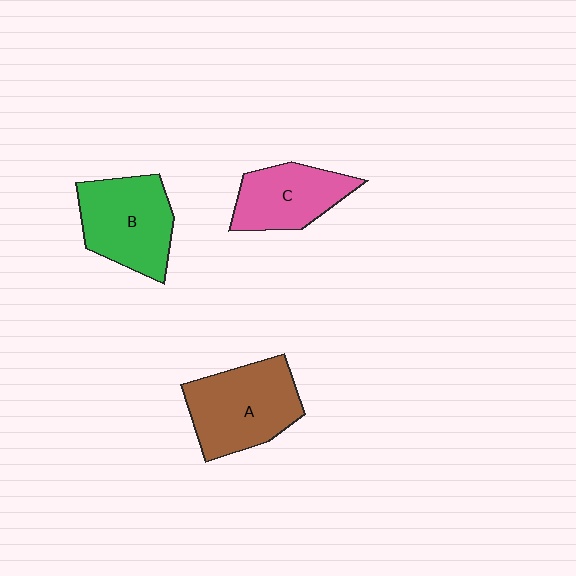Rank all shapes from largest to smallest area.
From largest to smallest: A (brown), B (green), C (pink).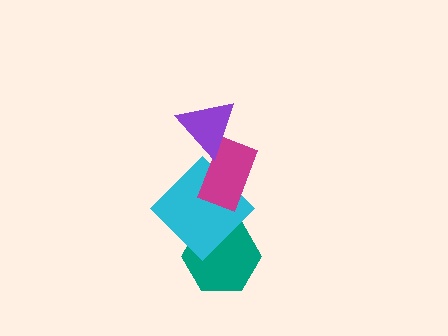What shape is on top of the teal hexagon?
The cyan diamond is on top of the teal hexagon.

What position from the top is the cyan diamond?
The cyan diamond is 3rd from the top.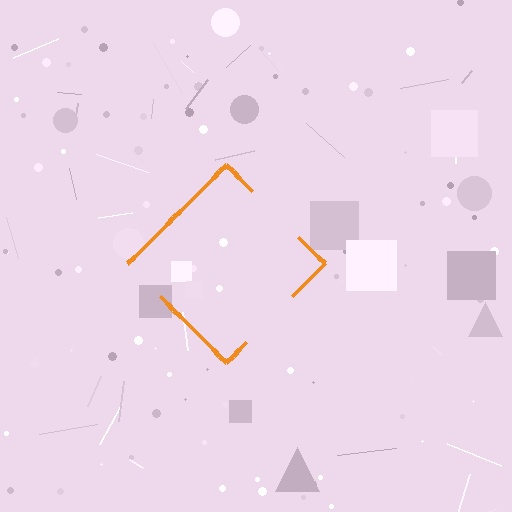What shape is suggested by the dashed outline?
The dashed outline suggests a diamond.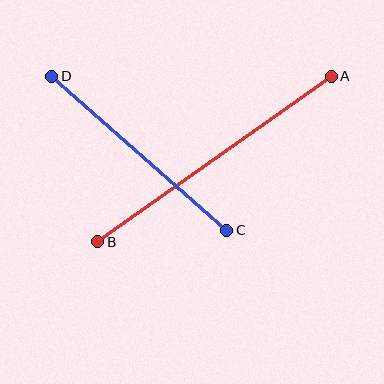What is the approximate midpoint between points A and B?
The midpoint is at approximately (214, 159) pixels.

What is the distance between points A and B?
The distance is approximately 286 pixels.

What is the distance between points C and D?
The distance is approximately 233 pixels.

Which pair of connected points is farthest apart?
Points A and B are farthest apart.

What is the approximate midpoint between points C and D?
The midpoint is at approximately (139, 153) pixels.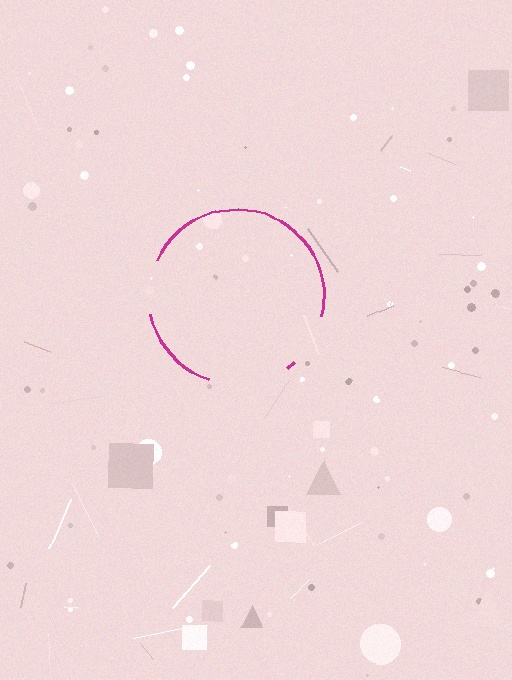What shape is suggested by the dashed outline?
The dashed outline suggests a circle.